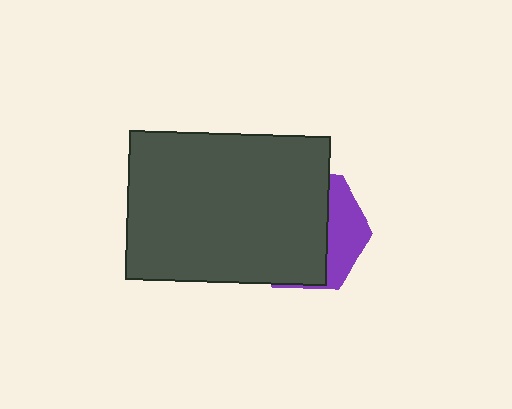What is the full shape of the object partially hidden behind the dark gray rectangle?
The partially hidden object is a purple hexagon.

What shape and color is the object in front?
The object in front is a dark gray rectangle.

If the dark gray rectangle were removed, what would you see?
You would see the complete purple hexagon.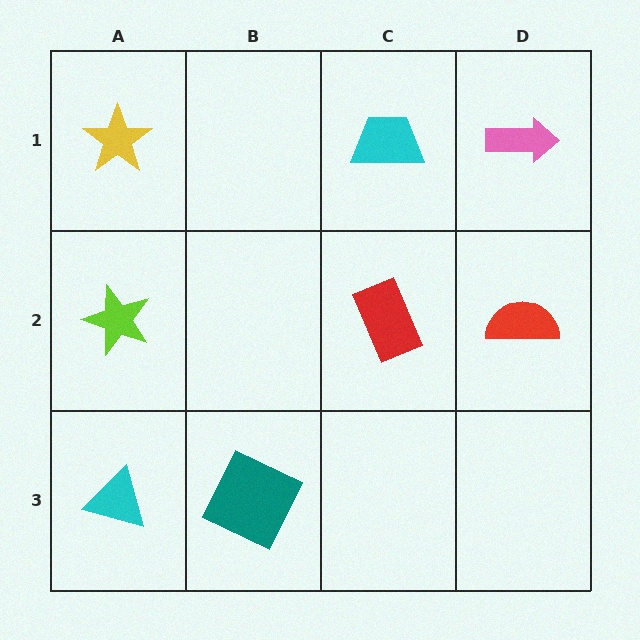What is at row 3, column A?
A cyan triangle.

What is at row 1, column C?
A cyan trapezoid.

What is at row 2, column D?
A red semicircle.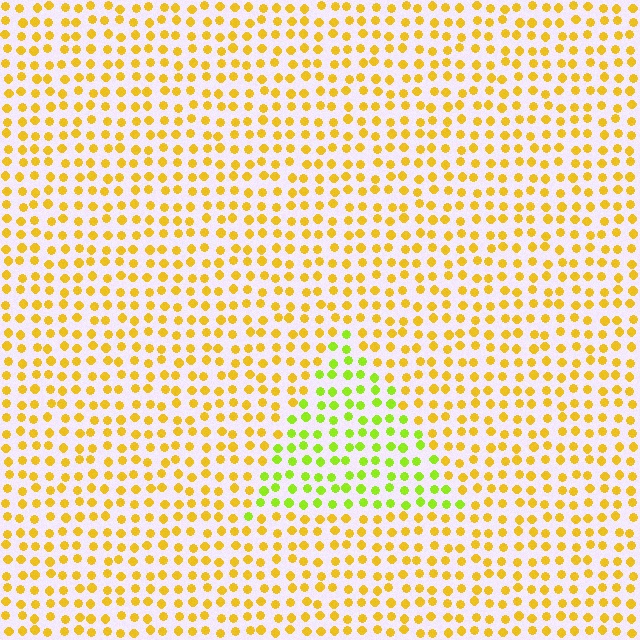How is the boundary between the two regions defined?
The boundary is defined purely by a slight shift in hue (about 40 degrees). Spacing, size, and orientation are identical on both sides.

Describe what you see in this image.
The image is filled with small yellow elements in a uniform arrangement. A triangle-shaped region is visible where the elements are tinted to a slightly different hue, forming a subtle color boundary.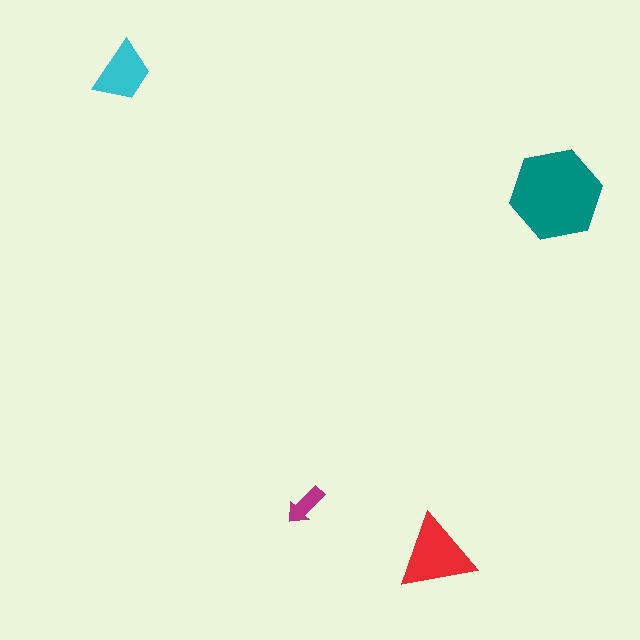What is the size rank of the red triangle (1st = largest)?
2nd.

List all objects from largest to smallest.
The teal hexagon, the red triangle, the cyan trapezoid, the magenta arrow.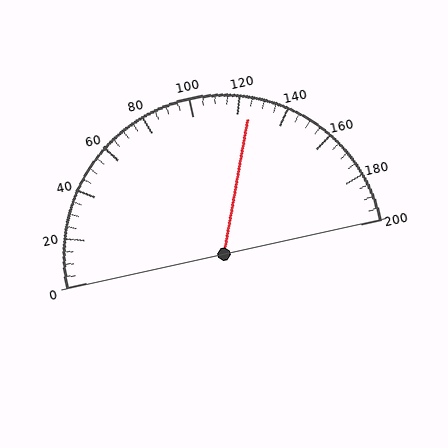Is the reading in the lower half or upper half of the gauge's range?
The reading is in the upper half of the range (0 to 200).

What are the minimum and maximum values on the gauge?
The gauge ranges from 0 to 200.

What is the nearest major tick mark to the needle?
The nearest major tick mark is 120.